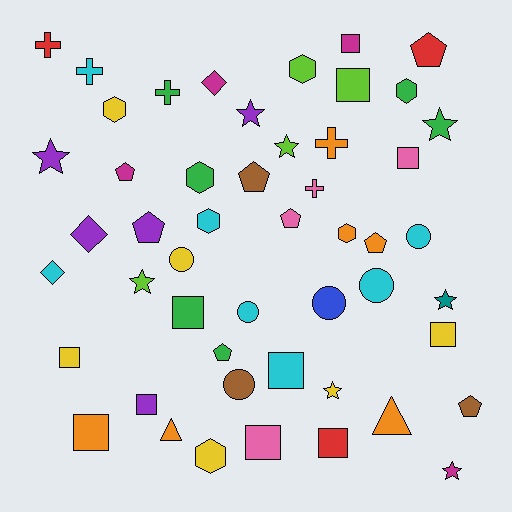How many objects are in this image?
There are 50 objects.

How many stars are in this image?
There are 8 stars.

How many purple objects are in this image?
There are 5 purple objects.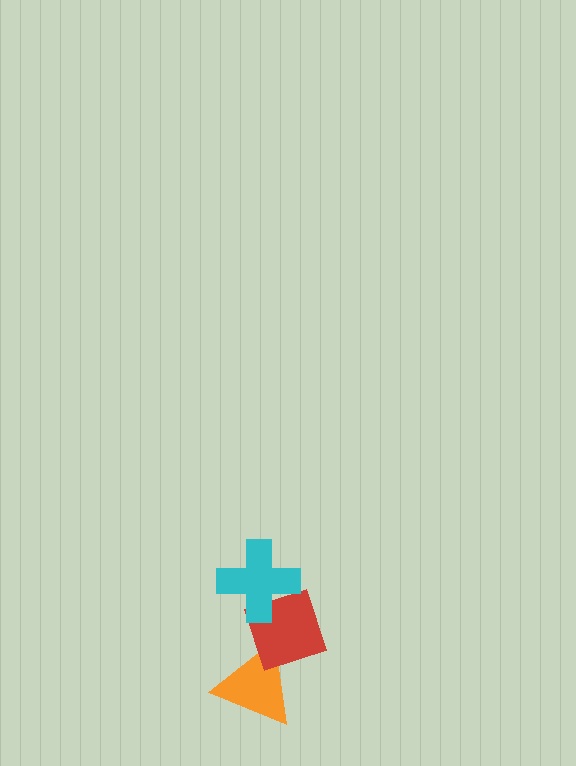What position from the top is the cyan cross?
The cyan cross is 1st from the top.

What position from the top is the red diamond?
The red diamond is 2nd from the top.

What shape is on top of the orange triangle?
The red diamond is on top of the orange triangle.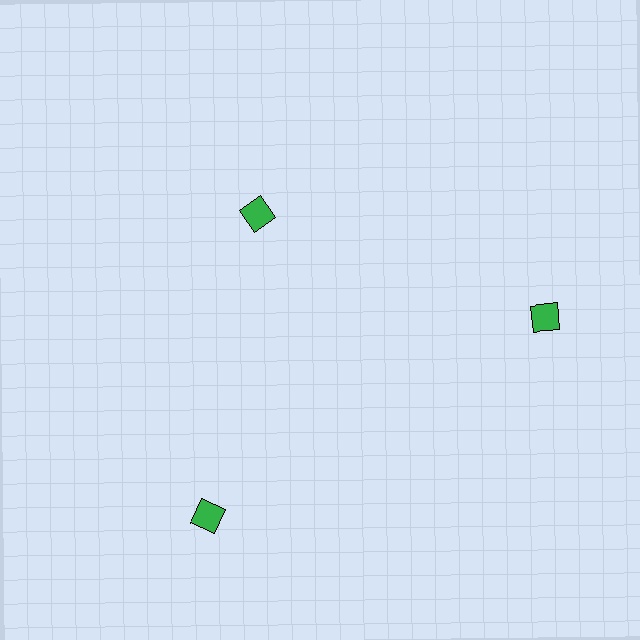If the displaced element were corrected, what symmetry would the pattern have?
It would have 3-fold rotational symmetry — the pattern would map onto itself every 120 degrees.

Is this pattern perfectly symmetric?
No. The 3 green diamonds are arranged in a ring, but one element near the 11 o'clock position is pulled inward toward the center, breaking the 3-fold rotational symmetry.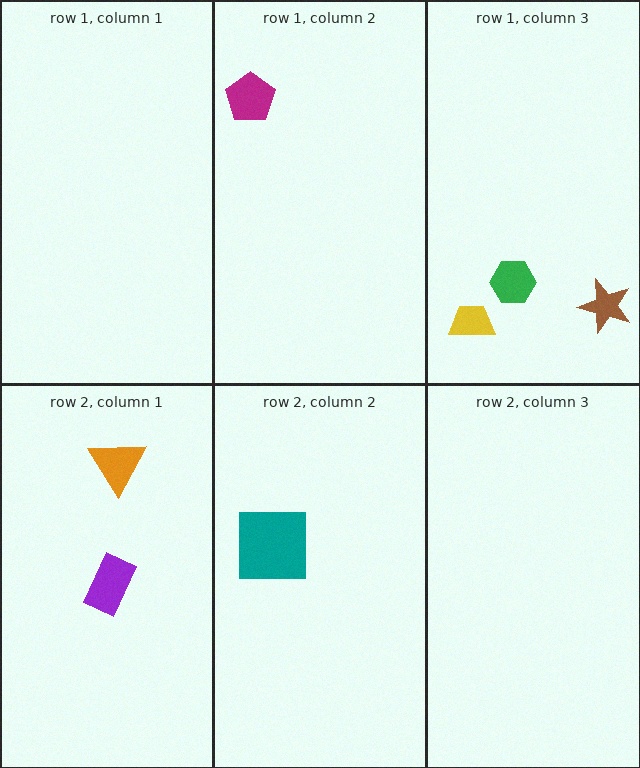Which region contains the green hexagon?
The row 1, column 3 region.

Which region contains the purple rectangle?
The row 2, column 1 region.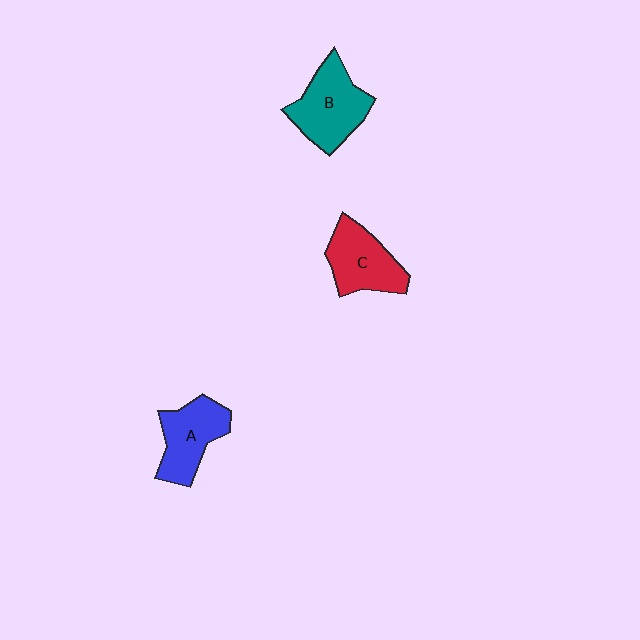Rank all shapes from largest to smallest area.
From largest to smallest: B (teal), C (red), A (blue).